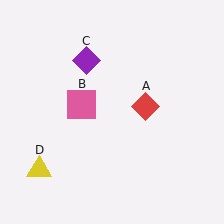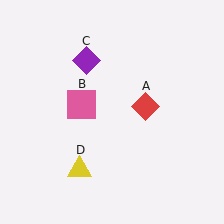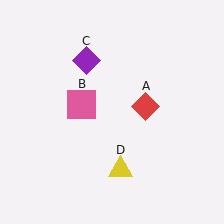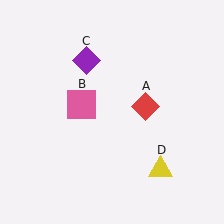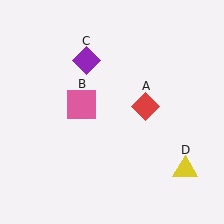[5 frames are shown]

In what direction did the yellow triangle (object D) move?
The yellow triangle (object D) moved right.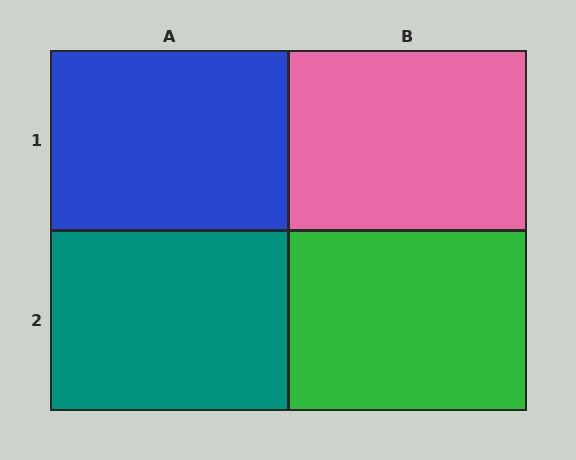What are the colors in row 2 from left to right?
Teal, green.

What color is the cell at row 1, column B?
Pink.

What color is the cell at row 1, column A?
Blue.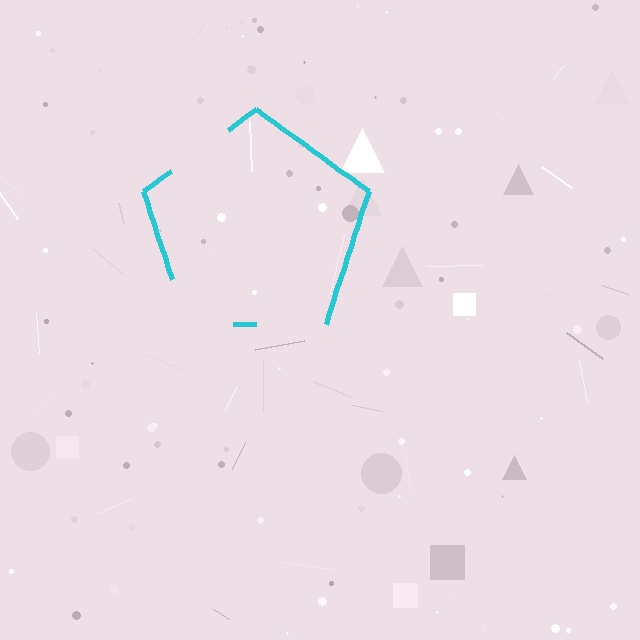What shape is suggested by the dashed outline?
The dashed outline suggests a pentagon.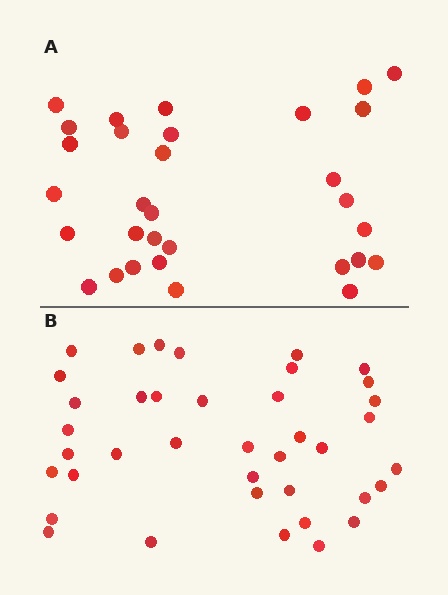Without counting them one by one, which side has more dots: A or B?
Region B (the bottom region) has more dots.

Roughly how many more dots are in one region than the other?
Region B has roughly 8 or so more dots than region A.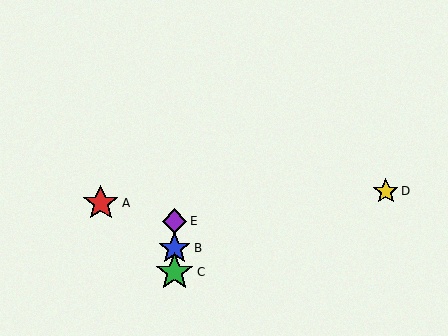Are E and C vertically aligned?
Yes, both are at x≈175.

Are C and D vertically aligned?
No, C is at x≈175 and D is at x≈386.